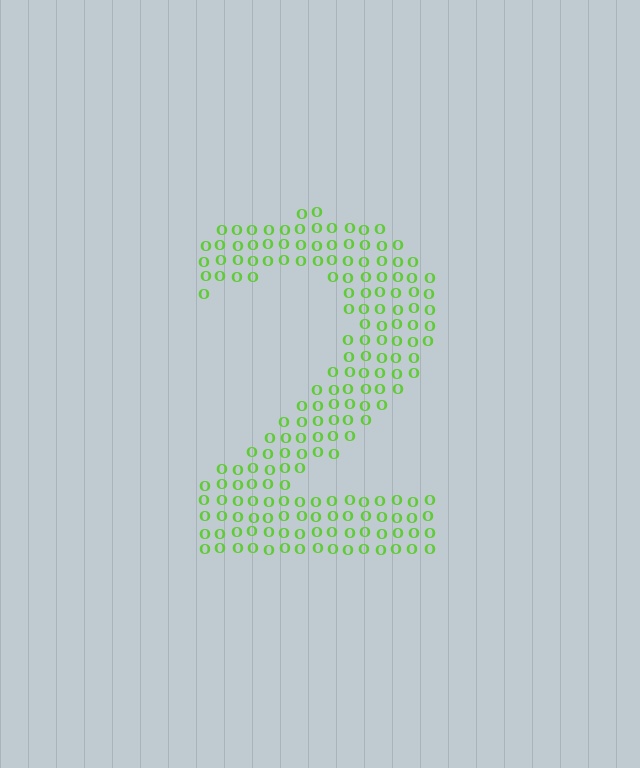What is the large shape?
The large shape is the digit 2.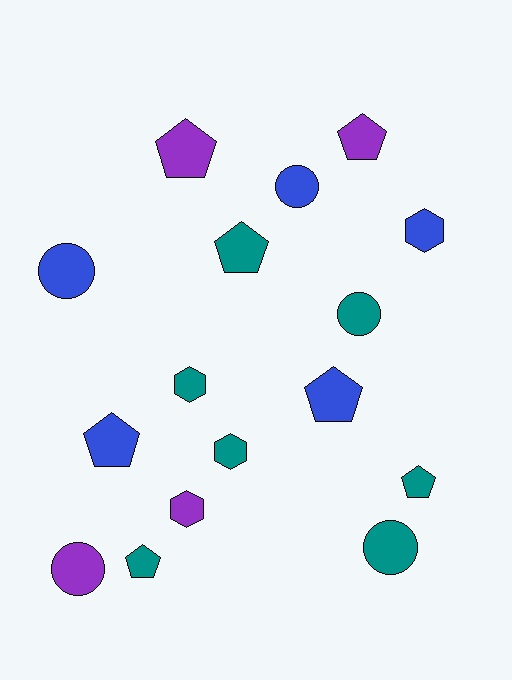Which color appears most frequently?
Teal, with 7 objects.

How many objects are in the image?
There are 16 objects.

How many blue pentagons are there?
There are 2 blue pentagons.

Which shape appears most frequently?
Pentagon, with 7 objects.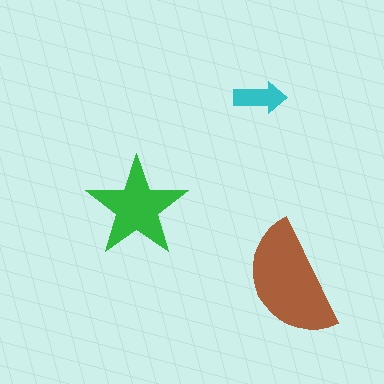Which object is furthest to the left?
The green star is leftmost.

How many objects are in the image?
There are 3 objects in the image.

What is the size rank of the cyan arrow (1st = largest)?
3rd.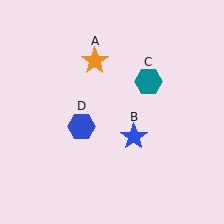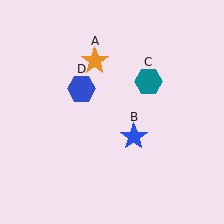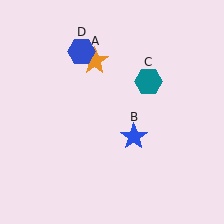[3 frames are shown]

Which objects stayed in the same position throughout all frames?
Orange star (object A) and blue star (object B) and teal hexagon (object C) remained stationary.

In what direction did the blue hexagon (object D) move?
The blue hexagon (object D) moved up.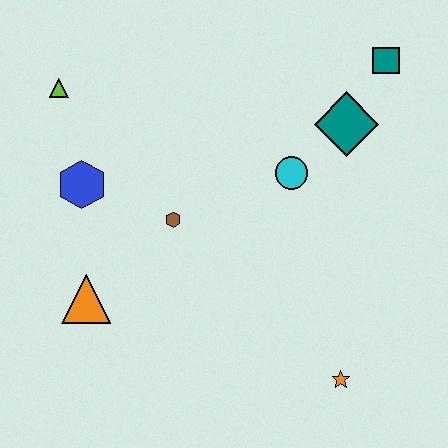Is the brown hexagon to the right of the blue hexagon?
Yes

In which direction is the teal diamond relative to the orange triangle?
The teal diamond is to the right of the orange triangle.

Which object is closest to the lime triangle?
The blue hexagon is closest to the lime triangle.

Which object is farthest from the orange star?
The lime triangle is farthest from the orange star.